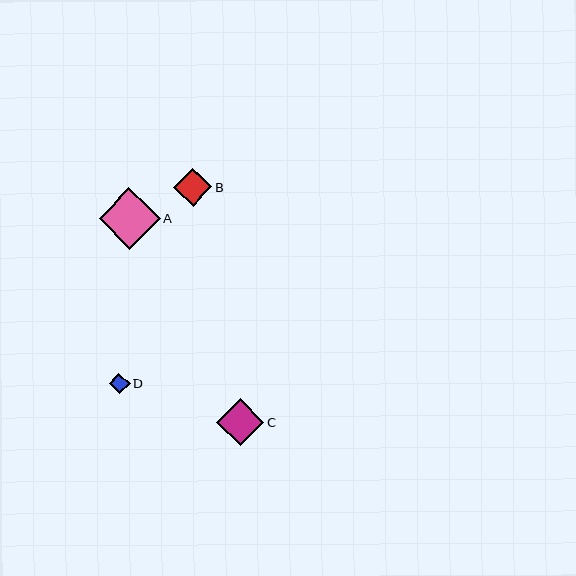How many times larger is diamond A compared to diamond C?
Diamond A is approximately 1.3 times the size of diamond C.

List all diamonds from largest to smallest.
From largest to smallest: A, C, B, D.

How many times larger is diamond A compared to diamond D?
Diamond A is approximately 3.0 times the size of diamond D.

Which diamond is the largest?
Diamond A is the largest with a size of approximately 61 pixels.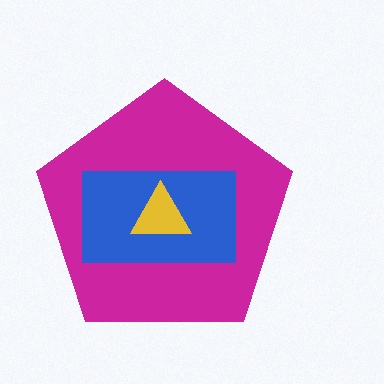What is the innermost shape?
The yellow triangle.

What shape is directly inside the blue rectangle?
The yellow triangle.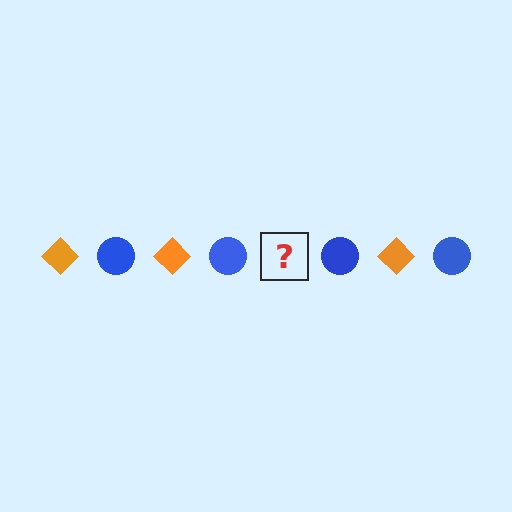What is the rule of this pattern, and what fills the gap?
The rule is that the pattern alternates between orange diamond and blue circle. The gap should be filled with an orange diamond.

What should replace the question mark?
The question mark should be replaced with an orange diamond.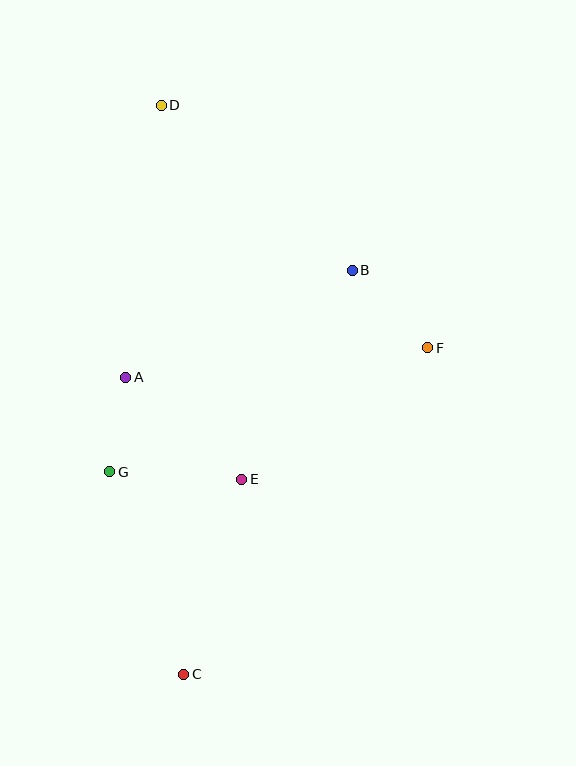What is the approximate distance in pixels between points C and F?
The distance between C and F is approximately 408 pixels.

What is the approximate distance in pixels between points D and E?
The distance between D and E is approximately 382 pixels.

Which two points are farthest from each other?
Points C and D are farthest from each other.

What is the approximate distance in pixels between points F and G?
The distance between F and G is approximately 341 pixels.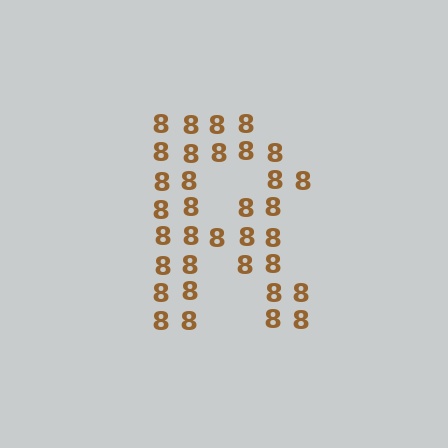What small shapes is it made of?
It is made of small digit 8's.